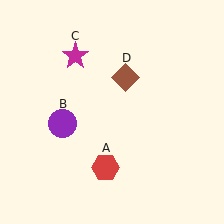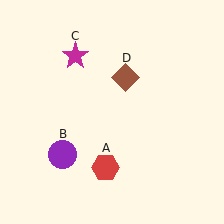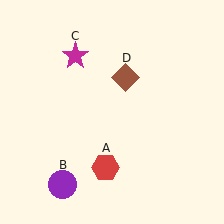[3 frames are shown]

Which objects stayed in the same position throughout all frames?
Red hexagon (object A) and magenta star (object C) and brown diamond (object D) remained stationary.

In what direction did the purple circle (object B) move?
The purple circle (object B) moved down.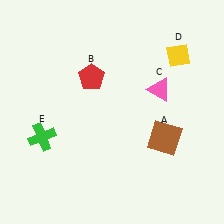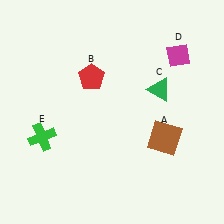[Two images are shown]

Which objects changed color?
C changed from pink to green. D changed from yellow to magenta.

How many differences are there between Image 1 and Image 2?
There are 2 differences between the two images.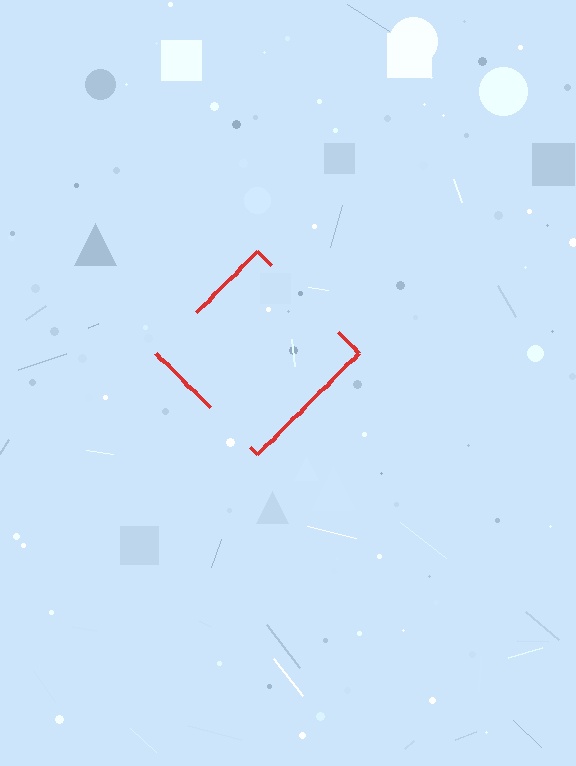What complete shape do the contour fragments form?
The contour fragments form a diamond.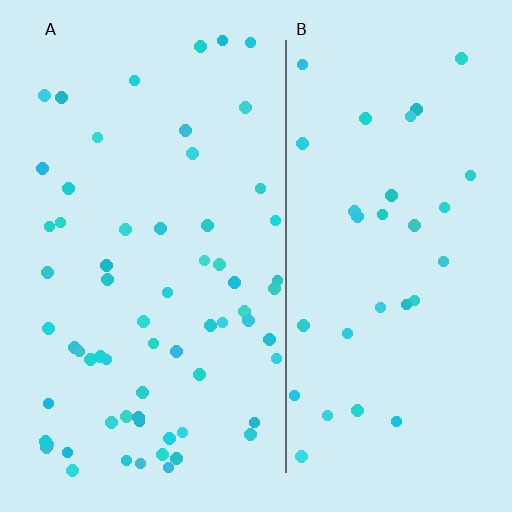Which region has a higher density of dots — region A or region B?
A (the left).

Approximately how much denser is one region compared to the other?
Approximately 2.0× — region A over region B.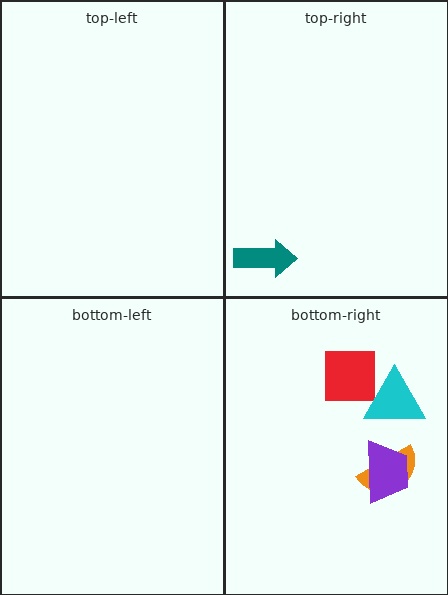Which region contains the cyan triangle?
The bottom-right region.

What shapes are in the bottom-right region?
The red square, the orange semicircle, the purple trapezoid, the cyan triangle.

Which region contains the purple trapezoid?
The bottom-right region.